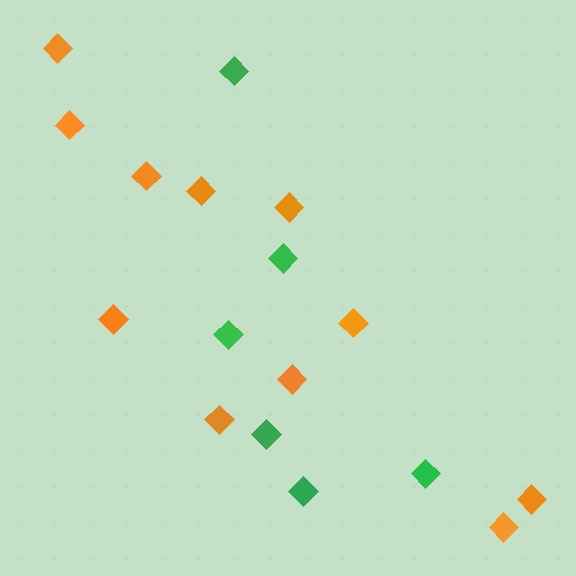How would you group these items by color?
There are 2 groups: one group of orange diamonds (11) and one group of green diamonds (6).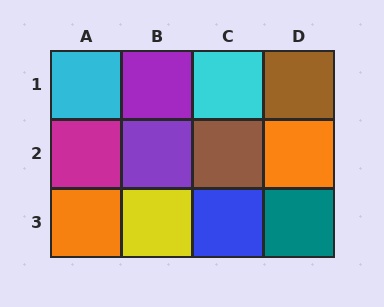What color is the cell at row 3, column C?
Blue.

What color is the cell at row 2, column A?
Magenta.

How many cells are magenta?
1 cell is magenta.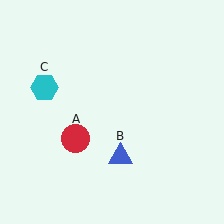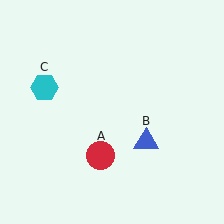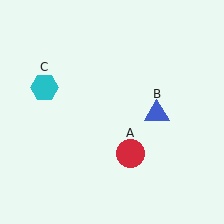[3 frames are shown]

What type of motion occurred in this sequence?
The red circle (object A), blue triangle (object B) rotated counterclockwise around the center of the scene.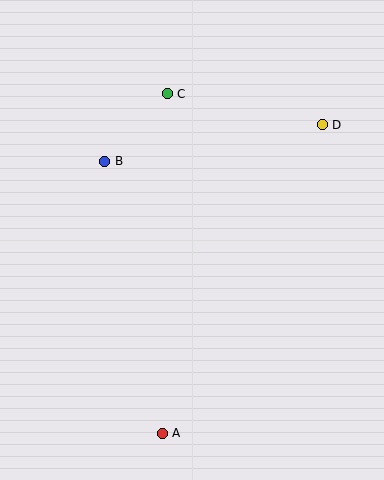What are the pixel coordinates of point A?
Point A is at (162, 433).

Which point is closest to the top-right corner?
Point D is closest to the top-right corner.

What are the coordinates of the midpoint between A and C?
The midpoint between A and C is at (165, 264).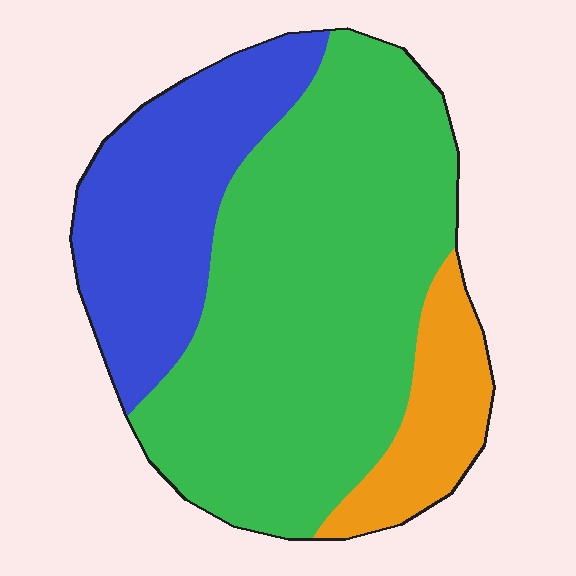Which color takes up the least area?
Orange, at roughly 10%.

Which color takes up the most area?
Green, at roughly 60%.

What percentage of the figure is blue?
Blue takes up between a sixth and a third of the figure.